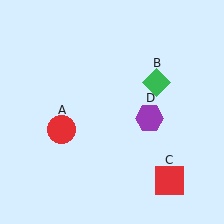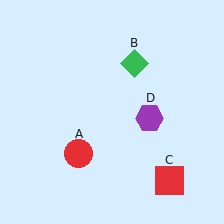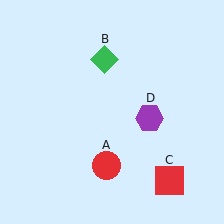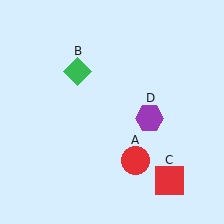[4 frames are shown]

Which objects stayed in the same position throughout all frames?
Red square (object C) and purple hexagon (object D) remained stationary.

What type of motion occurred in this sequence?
The red circle (object A), green diamond (object B) rotated counterclockwise around the center of the scene.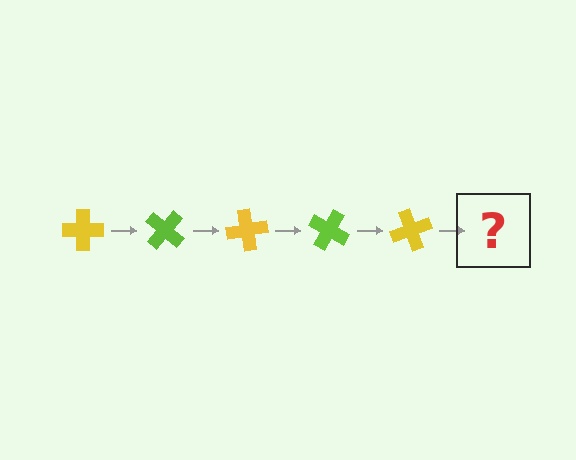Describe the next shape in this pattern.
It should be a lime cross, rotated 200 degrees from the start.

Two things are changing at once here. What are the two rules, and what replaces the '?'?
The two rules are that it rotates 40 degrees each step and the color cycles through yellow and lime. The '?' should be a lime cross, rotated 200 degrees from the start.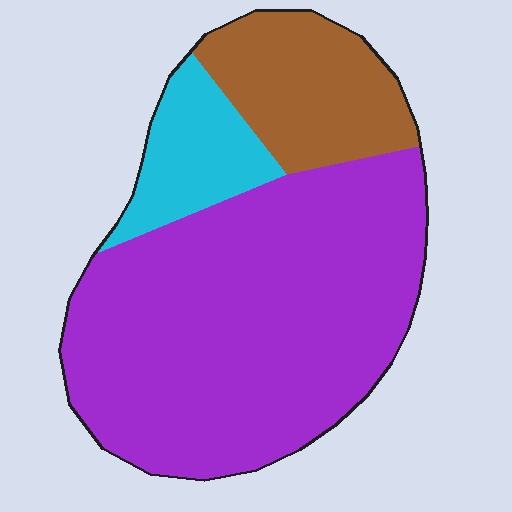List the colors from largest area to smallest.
From largest to smallest: purple, brown, cyan.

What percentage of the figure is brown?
Brown covers 19% of the figure.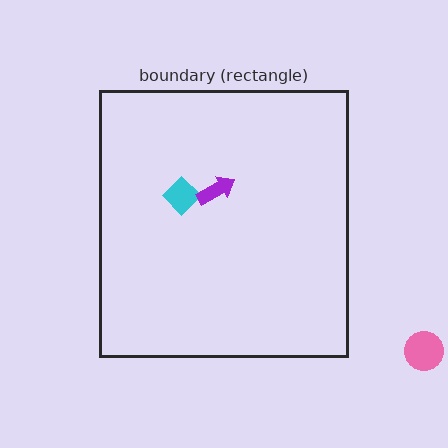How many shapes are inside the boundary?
2 inside, 1 outside.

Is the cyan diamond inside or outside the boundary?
Inside.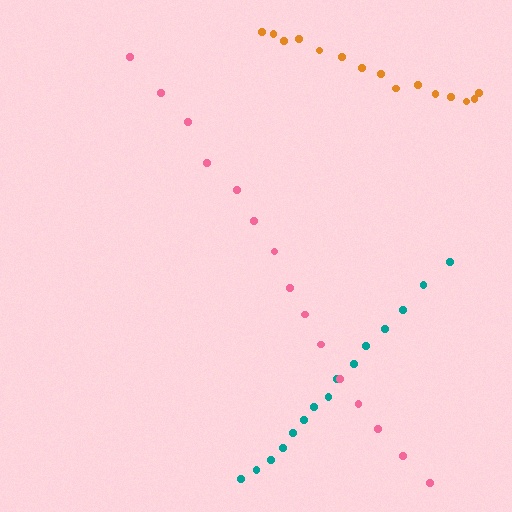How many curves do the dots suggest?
There are 3 distinct paths.